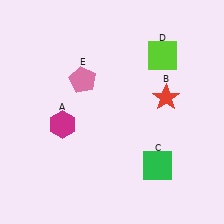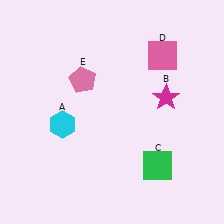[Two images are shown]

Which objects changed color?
A changed from magenta to cyan. B changed from red to magenta. D changed from lime to pink.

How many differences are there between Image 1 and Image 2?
There are 3 differences between the two images.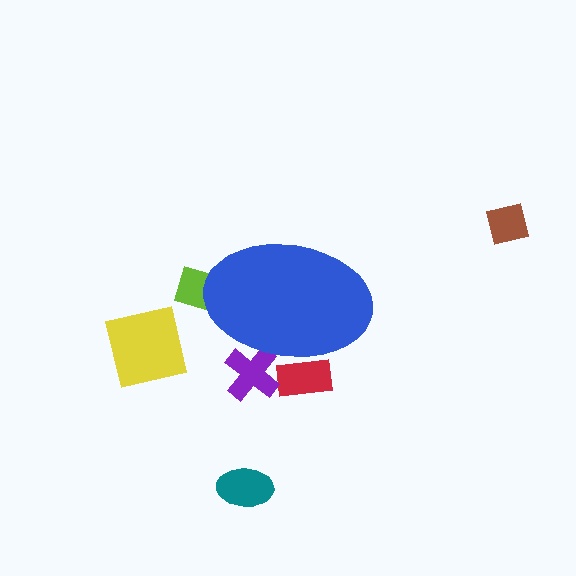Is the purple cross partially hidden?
Yes, the purple cross is partially hidden behind the blue ellipse.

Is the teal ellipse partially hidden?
No, the teal ellipse is fully visible.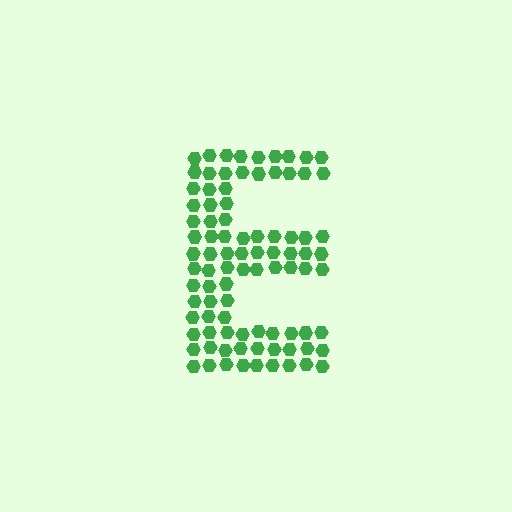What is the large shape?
The large shape is the letter E.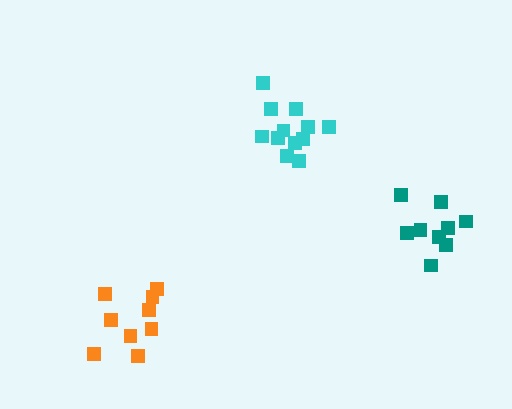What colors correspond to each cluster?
The clusters are colored: orange, teal, cyan.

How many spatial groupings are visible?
There are 3 spatial groupings.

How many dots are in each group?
Group 1: 9 dots, Group 2: 9 dots, Group 3: 12 dots (30 total).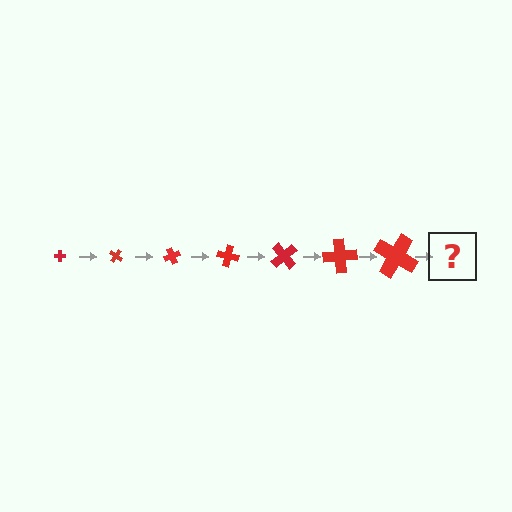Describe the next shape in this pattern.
It should be a cross, larger than the previous one and rotated 245 degrees from the start.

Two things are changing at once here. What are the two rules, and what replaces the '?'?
The two rules are that the cross grows larger each step and it rotates 35 degrees each step. The '?' should be a cross, larger than the previous one and rotated 245 degrees from the start.